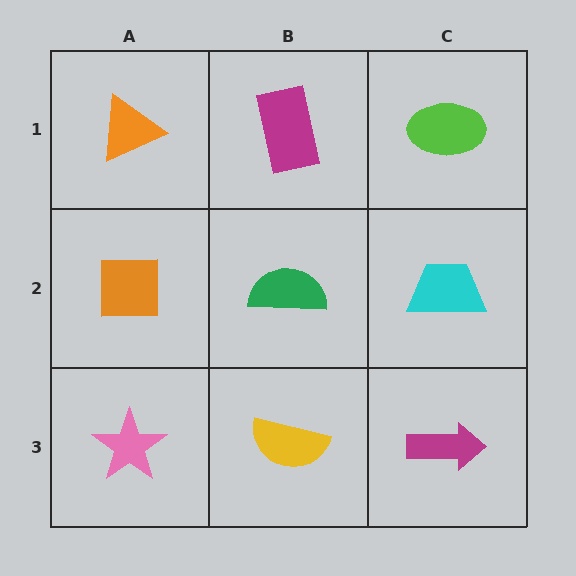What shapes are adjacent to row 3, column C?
A cyan trapezoid (row 2, column C), a yellow semicircle (row 3, column B).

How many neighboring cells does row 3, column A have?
2.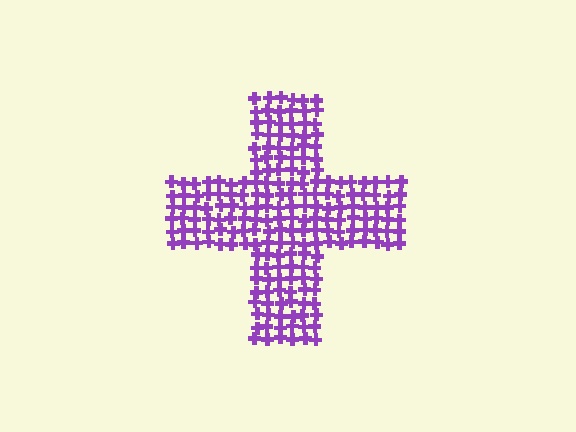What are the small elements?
The small elements are crosses.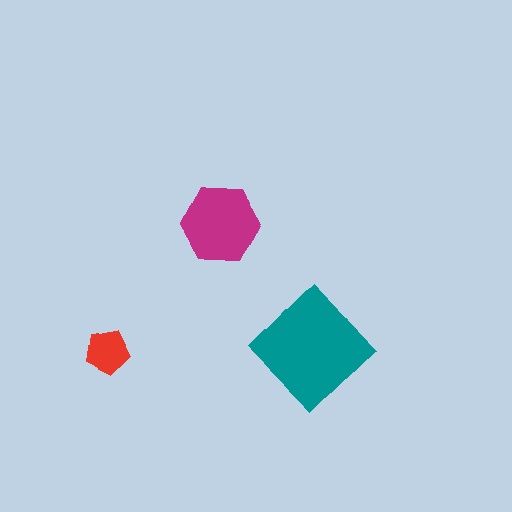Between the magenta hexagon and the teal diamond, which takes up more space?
The teal diamond.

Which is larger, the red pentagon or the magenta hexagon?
The magenta hexagon.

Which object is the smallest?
The red pentagon.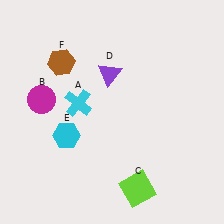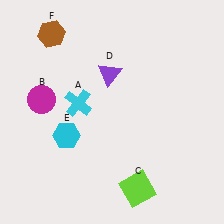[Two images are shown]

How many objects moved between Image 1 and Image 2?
1 object moved between the two images.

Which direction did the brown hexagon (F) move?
The brown hexagon (F) moved up.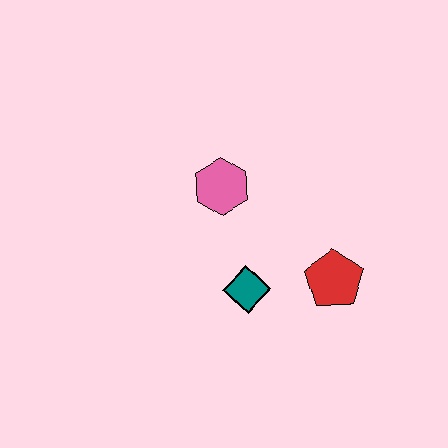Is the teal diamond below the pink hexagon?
Yes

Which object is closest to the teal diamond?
The red pentagon is closest to the teal diamond.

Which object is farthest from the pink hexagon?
The red pentagon is farthest from the pink hexagon.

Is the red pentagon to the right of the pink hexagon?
Yes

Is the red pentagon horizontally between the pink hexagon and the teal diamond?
No